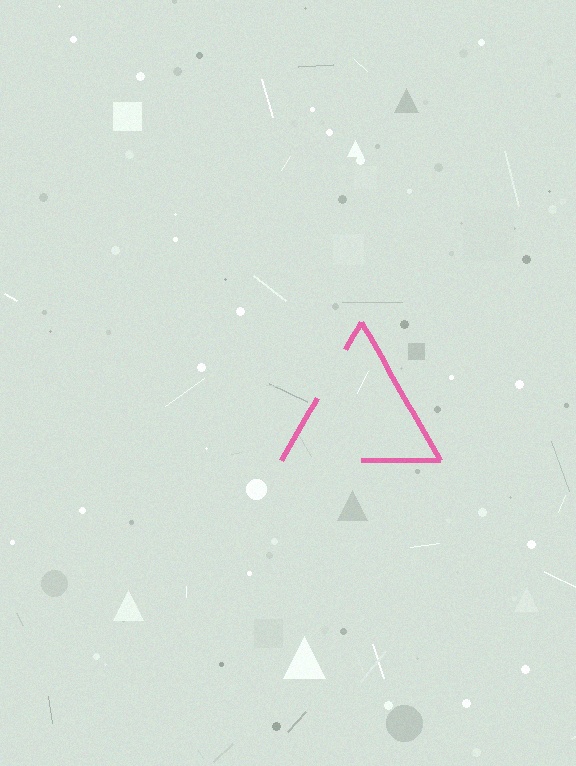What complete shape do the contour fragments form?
The contour fragments form a triangle.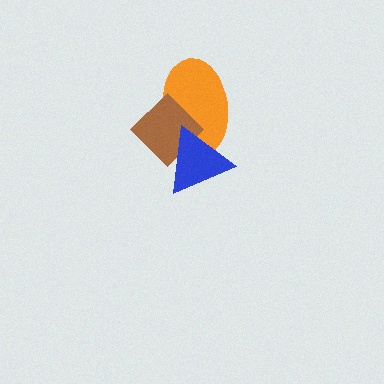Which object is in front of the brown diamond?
The blue triangle is in front of the brown diamond.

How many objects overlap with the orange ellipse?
2 objects overlap with the orange ellipse.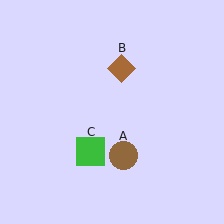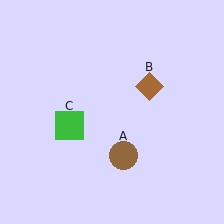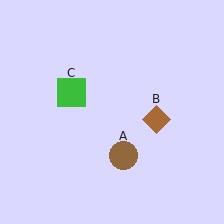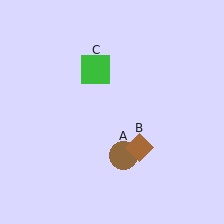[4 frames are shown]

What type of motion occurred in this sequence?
The brown diamond (object B), green square (object C) rotated clockwise around the center of the scene.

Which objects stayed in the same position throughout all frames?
Brown circle (object A) remained stationary.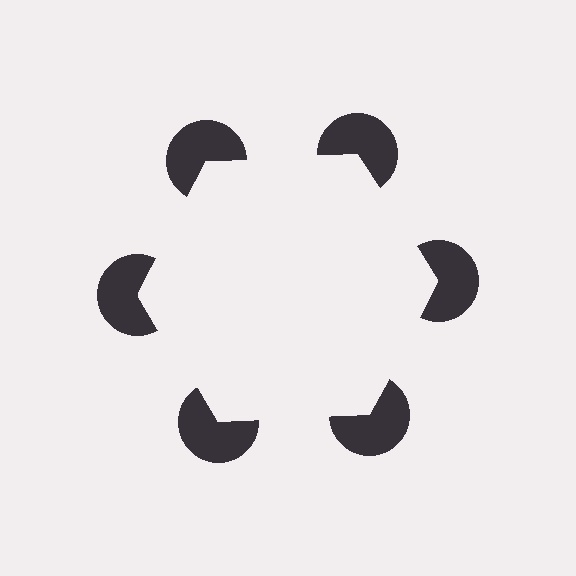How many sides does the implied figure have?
6 sides.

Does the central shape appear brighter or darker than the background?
It typically appears slightly brighter than the background, even though no actual brightness change is drawn.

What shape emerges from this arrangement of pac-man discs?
An illusory hexagon — its edges are inferred from the aligned wedge cuts in the pac-man discs, not physically drawn.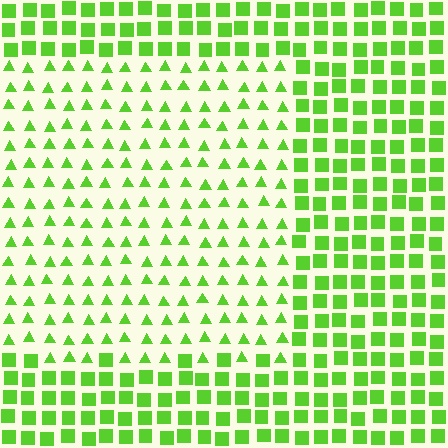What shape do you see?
I see a rectangle.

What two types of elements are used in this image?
The image uses triangles inside the rectangle region and squares outside it.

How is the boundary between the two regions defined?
The boundary is defined by a change in element shape: triangles inside vs. squares outside. All elements share the same color and spacing.